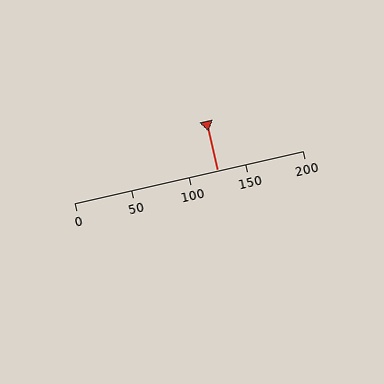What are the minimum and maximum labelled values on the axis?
The axis runs from 0 to 200.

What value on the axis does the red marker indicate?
The marker indicates approximately 125.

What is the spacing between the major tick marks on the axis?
The major ticks are spaced 50 apart.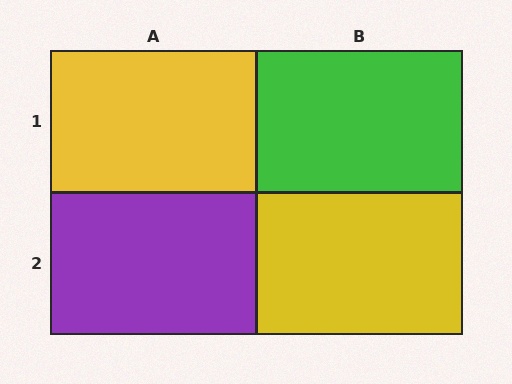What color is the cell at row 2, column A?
Purple.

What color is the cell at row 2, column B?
Yellow.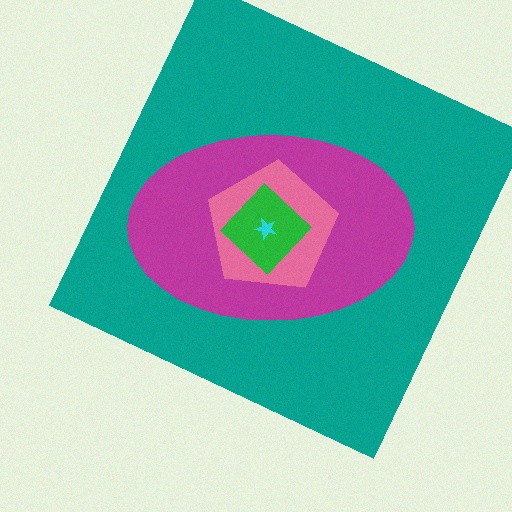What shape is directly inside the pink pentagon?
The green diamond.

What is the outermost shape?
The teal square.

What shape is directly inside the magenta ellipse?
The pink pentagon.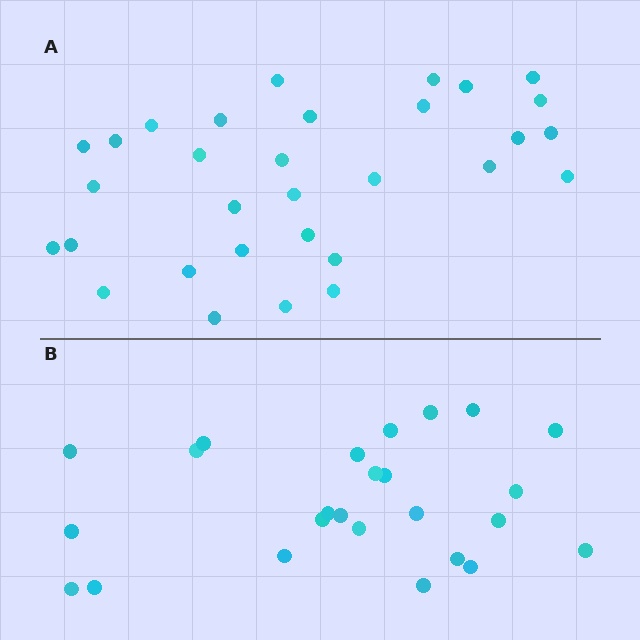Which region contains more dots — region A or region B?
Region A (the top region) has more dots.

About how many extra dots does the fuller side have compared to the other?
Region A has about 6 more dots than region B.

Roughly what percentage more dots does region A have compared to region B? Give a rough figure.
About 25% more.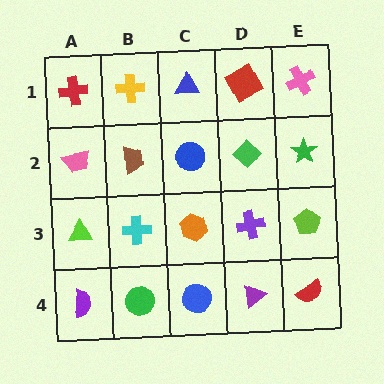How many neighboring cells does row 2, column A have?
3.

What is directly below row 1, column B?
A brown trapezoid.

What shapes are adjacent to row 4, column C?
An orange hexagon (row 3, column C), a green circle (row 4, column B), a purple triangle (row 4, column D).